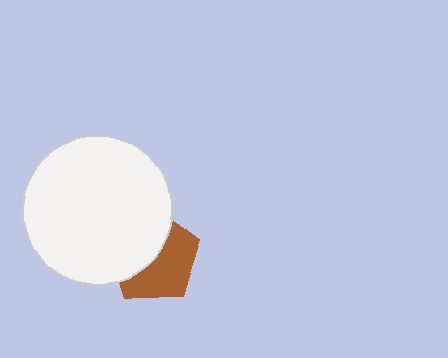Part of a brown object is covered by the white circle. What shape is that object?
It is a pentagon.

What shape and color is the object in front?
The object in front is a white circle.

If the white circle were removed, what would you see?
You would see the complete brown pentagon.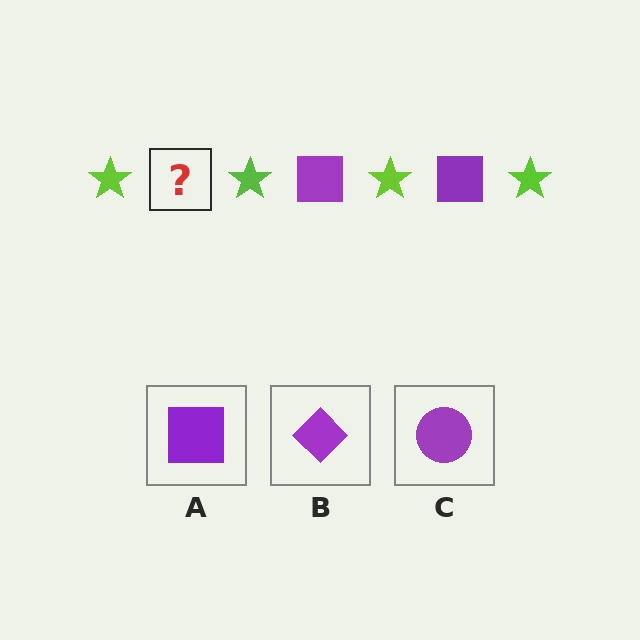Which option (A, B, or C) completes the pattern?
A.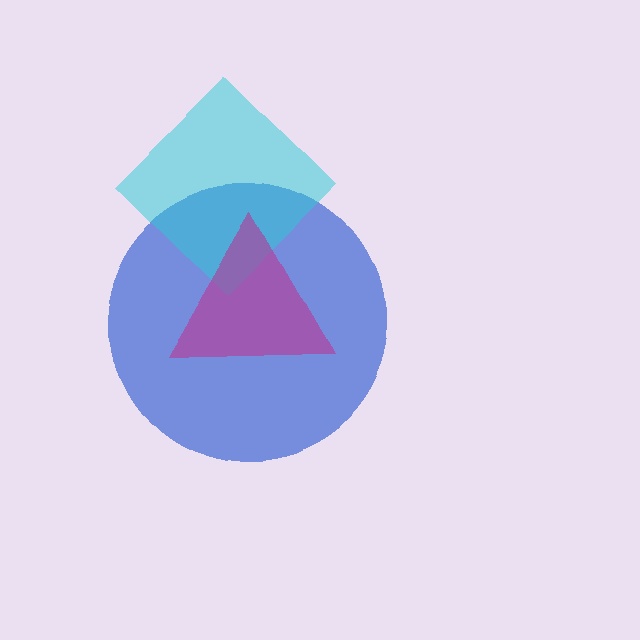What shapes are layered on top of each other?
The layered shapes are: a blue circle, a cyan diamond, a magenta triangle.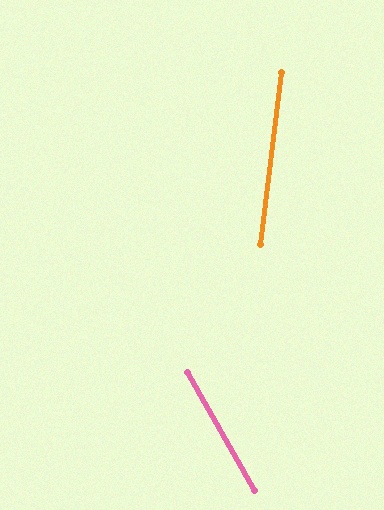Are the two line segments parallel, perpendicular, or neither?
Neither parallel nor perpendicular — they differ by about 37°.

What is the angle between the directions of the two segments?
Approximately 37 degrees.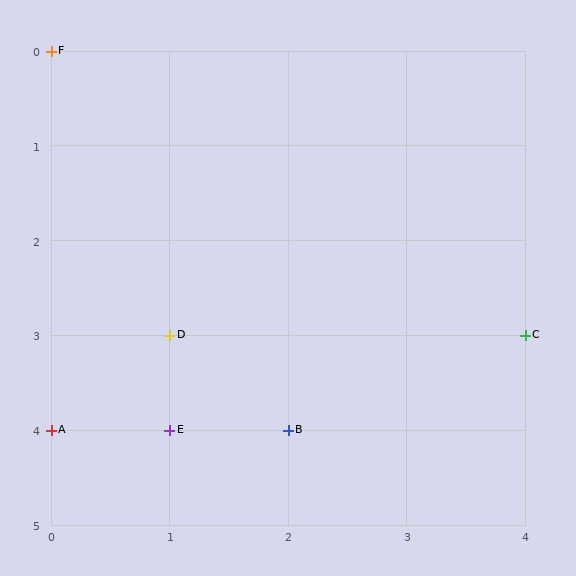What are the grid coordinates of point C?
Point C is at grid coordinates (4, 3).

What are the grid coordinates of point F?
Point F is at grid coordinates (0, 0).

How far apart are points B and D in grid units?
Points B and D are 1 column and 1 row apart (about 1.4 grid units diagonally).